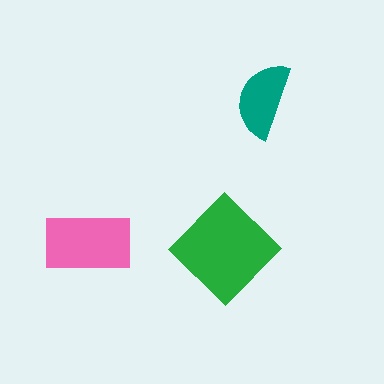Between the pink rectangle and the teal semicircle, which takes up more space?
The pink rectangle.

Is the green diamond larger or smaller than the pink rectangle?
Larger.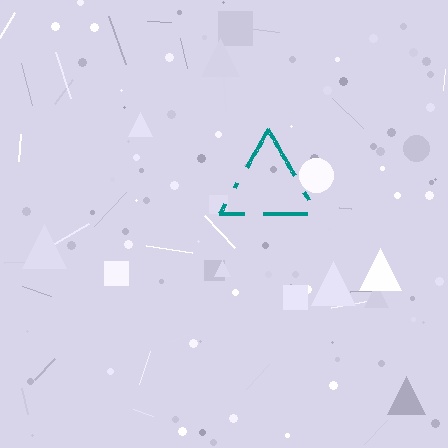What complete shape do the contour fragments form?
The contour fragments form a triangle.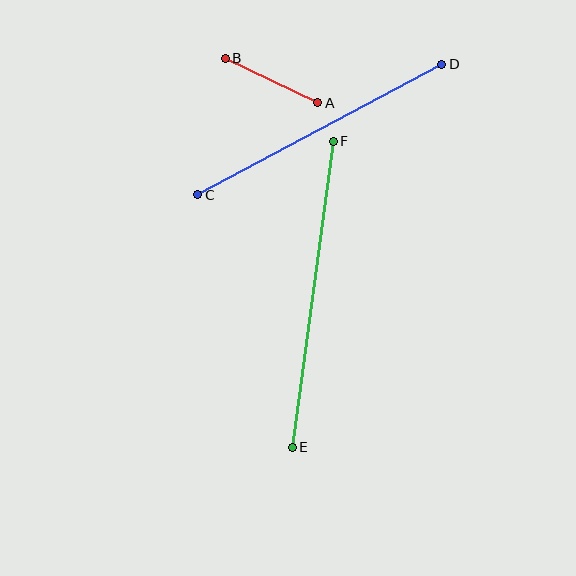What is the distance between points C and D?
The distance is approximately 277 pixels.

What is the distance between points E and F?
The distance is approximately 309 pixels.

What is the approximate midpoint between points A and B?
The midpoint is at approximately (271, 80) pixels.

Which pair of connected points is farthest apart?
Points E and F are farthest apart.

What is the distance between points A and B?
The distance is approximately 103 pixels.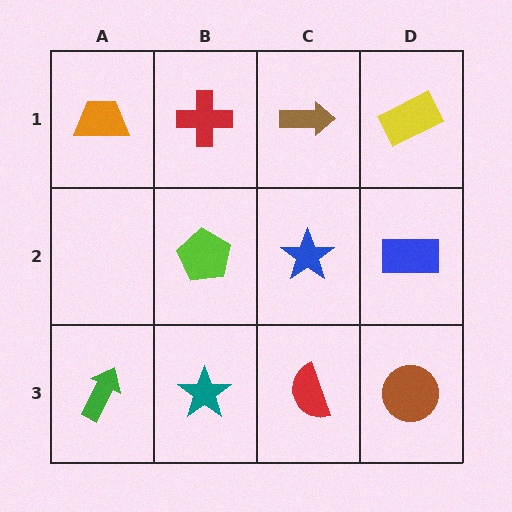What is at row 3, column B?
A teal star.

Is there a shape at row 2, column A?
No, that cell is empty.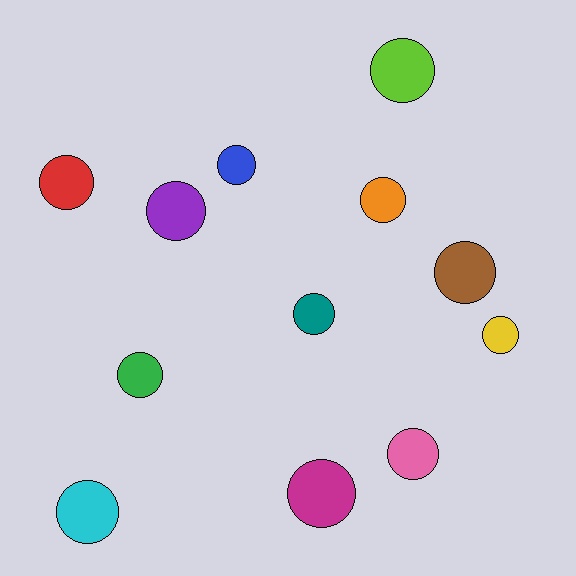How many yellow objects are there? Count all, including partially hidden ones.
There is 1 yellow object.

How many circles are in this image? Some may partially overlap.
There are 12 circles.